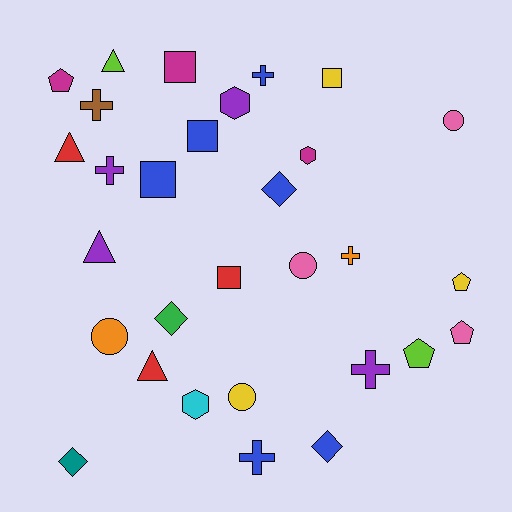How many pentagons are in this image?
There are 4 pentagons.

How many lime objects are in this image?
There are 2 lime objects.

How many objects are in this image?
There are 30 objects.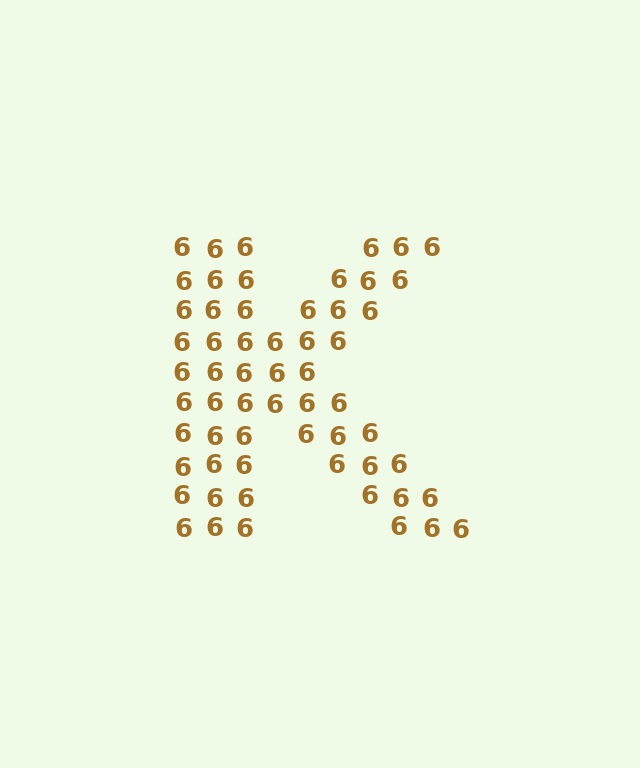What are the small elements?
The small elements are digit 6's.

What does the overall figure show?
The overall figure shows the letter K.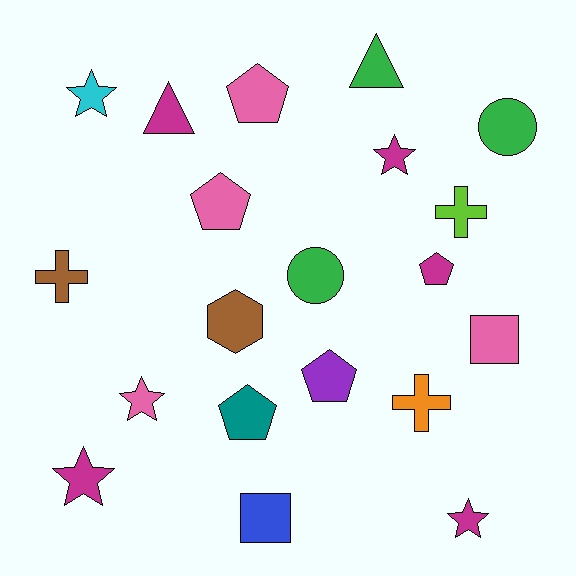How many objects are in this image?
There are 20 objects.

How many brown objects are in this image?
There are 2 brown objects.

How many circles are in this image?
There are 2 circles.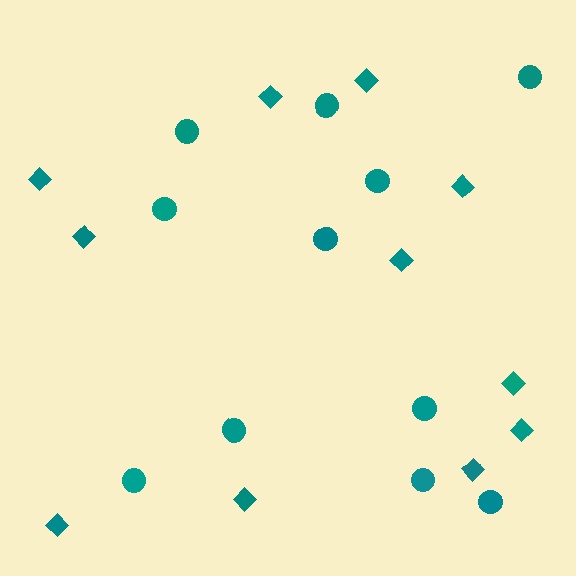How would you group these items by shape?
There are 2 groups: one group of diamonds (11) and one group of circles (11).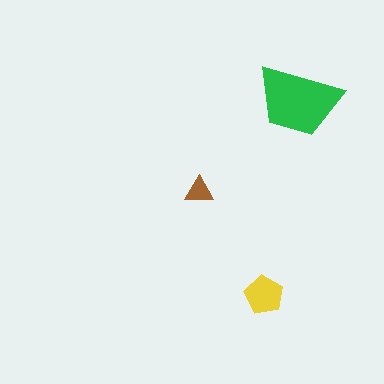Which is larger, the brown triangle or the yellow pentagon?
The yellow pentagon.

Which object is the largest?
The green trapezoid.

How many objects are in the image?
There are 3 objects in the image.